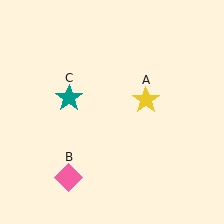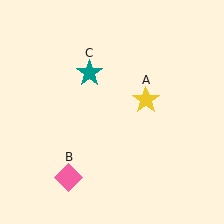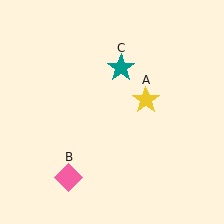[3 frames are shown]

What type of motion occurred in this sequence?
The teal star (object C) rotated clockwise around the center of the scene.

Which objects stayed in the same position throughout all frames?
Yellow star (object A) and pink diamond (object B) remained stationary.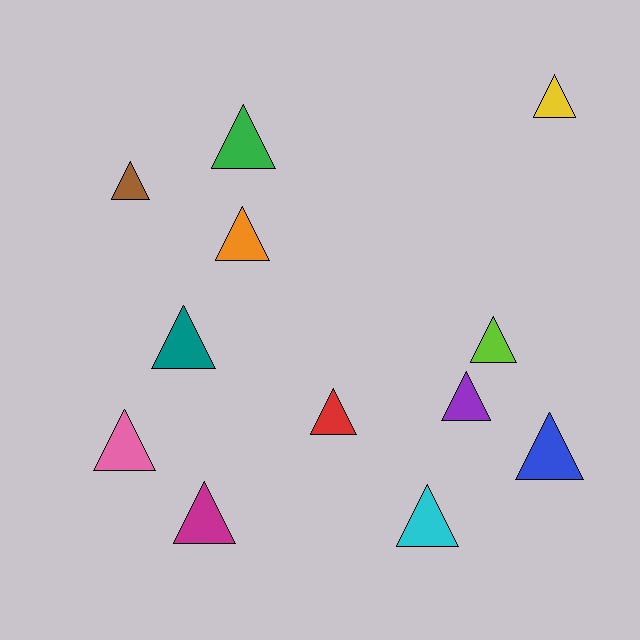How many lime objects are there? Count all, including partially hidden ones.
There is 1 lime object.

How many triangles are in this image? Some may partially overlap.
There are 12 triangles.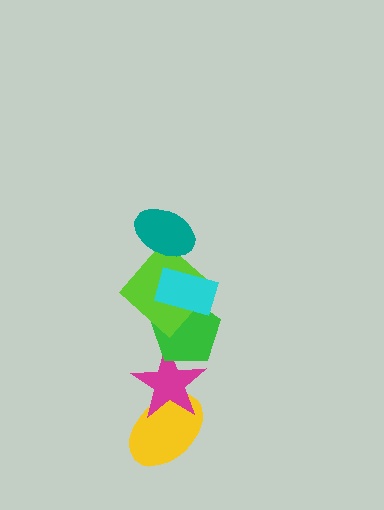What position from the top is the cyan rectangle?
The cyan rectangle is 2nd from the top.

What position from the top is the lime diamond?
The lime diamond is 3rd from the top.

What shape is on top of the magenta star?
The green pentagon is on top of the magenta star.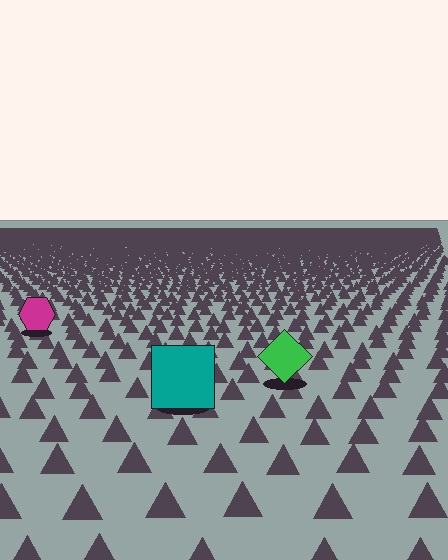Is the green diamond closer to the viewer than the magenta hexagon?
Yes. The green diamond is closer — you can tell from the texture gradient: the ground texture is coarser near it.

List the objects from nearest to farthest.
From nearest to farthest: the teal square, the green diamond, the magenta hexagon.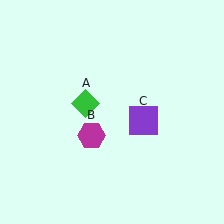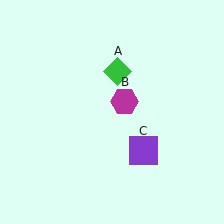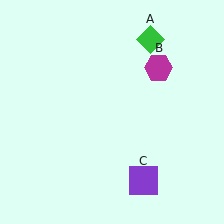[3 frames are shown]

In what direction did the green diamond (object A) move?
The green diamond (object A) moved up and to the right.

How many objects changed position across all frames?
3 objects changed position: green diamond (object A), magenta hexagon (object B), purple square (object C).